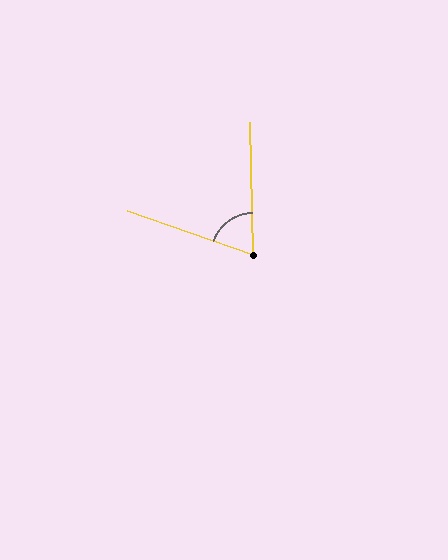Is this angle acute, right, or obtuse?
It is acute.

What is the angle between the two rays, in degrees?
Approximately 69 degrees.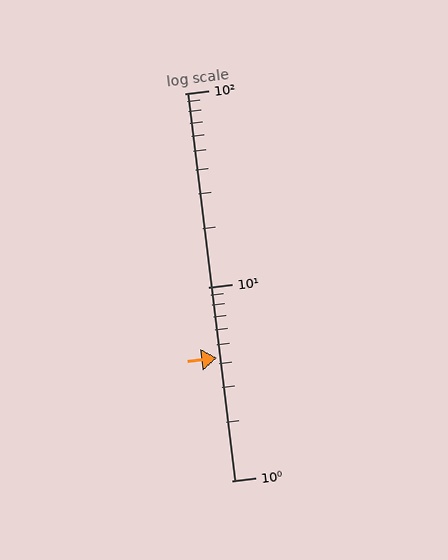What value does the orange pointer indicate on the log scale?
The pointer indicates approximately 4.3.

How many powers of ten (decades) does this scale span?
The scale spans 2 decades, from 1 to 100.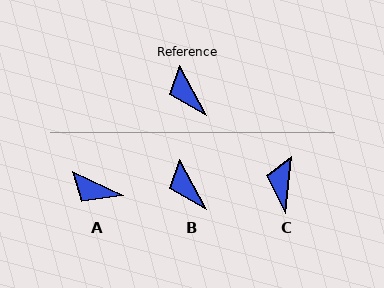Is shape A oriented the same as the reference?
No, it is off by about 37 degrees.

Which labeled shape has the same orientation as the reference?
B.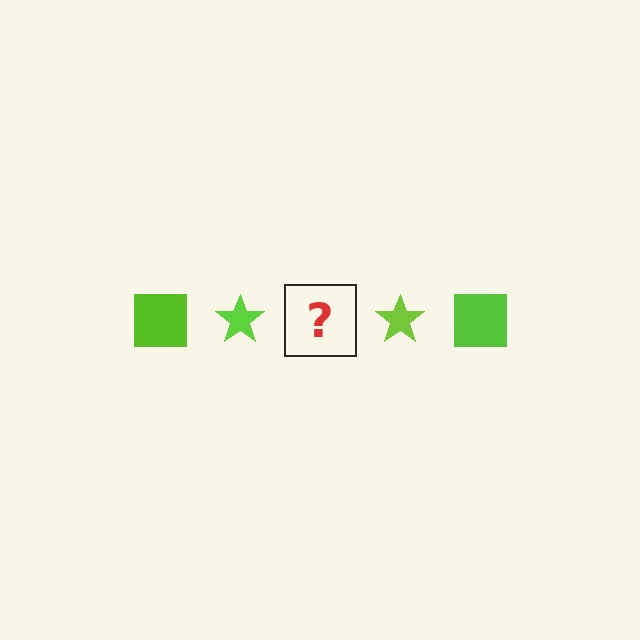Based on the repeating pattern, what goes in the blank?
The blank should be a lime square.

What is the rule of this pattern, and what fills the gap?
The rule is that the pattern cycles through square, star shapes in lime. The gap should be filled with a lime square.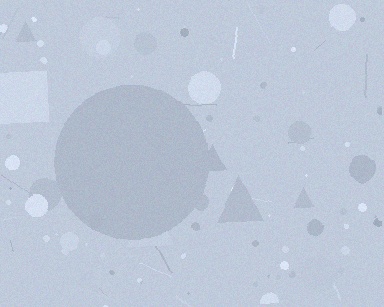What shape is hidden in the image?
A circle is hidden in the image.